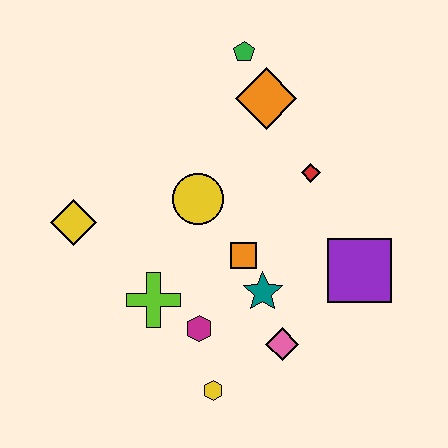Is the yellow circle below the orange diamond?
Yes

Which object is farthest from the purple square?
The yellow diamond is farthest from the purple square.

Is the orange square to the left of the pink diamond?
Yes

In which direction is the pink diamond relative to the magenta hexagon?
The pink diamond is to the right of the magenta hexagon.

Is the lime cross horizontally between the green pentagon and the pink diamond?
No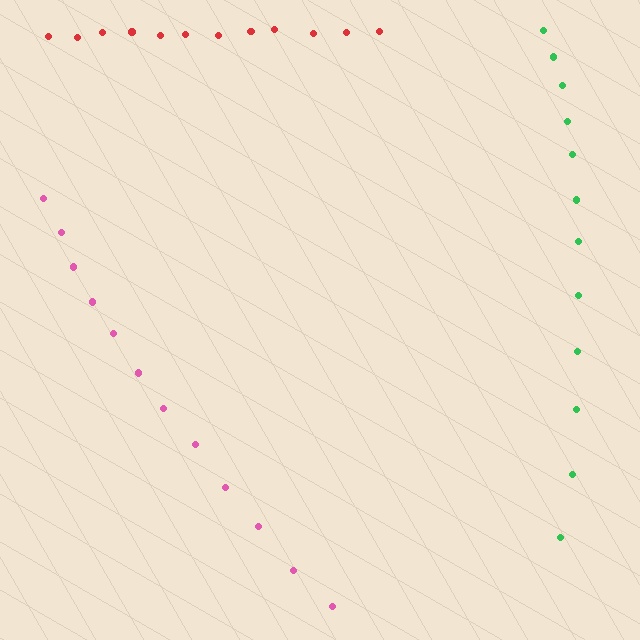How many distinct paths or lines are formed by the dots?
There are 3 distinct paths.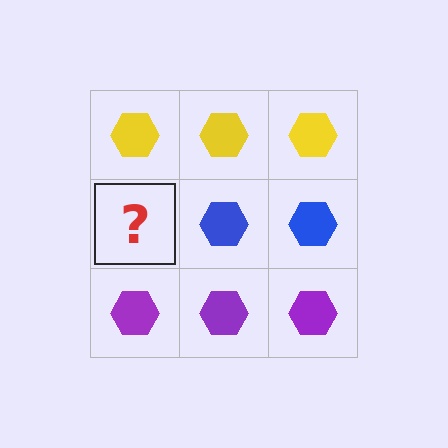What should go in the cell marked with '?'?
The missing cell should contain a blue hexagon.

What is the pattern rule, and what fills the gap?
The rule is that each row has a consistent color. The gap should be filled with a blue hexagon.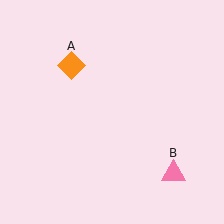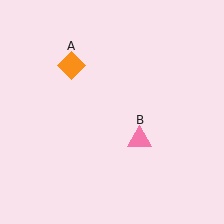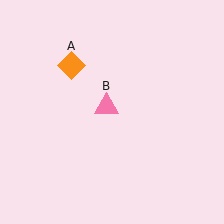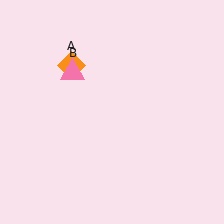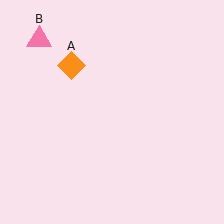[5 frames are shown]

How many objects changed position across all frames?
1 object changed position: pink triangle (object B).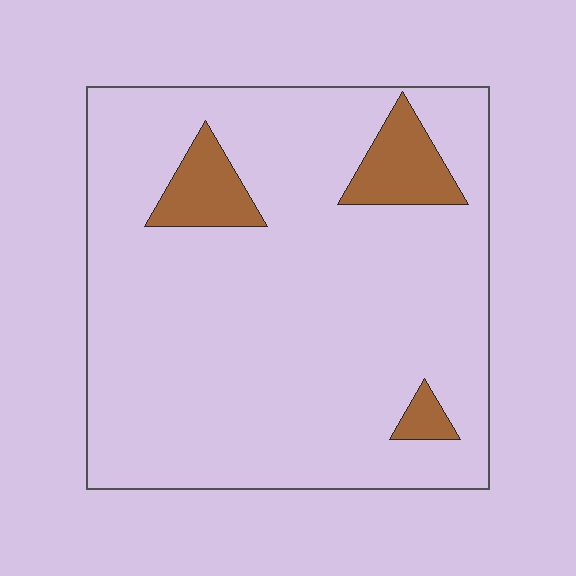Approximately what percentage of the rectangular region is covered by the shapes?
Approximately 10%.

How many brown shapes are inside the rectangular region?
3.